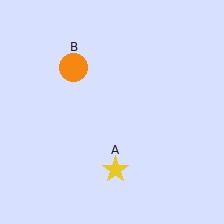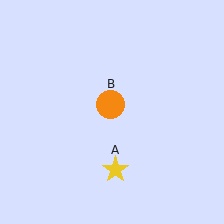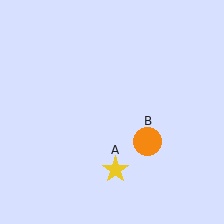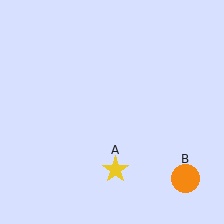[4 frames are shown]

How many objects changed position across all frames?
1 object changed position: orange circle (object B).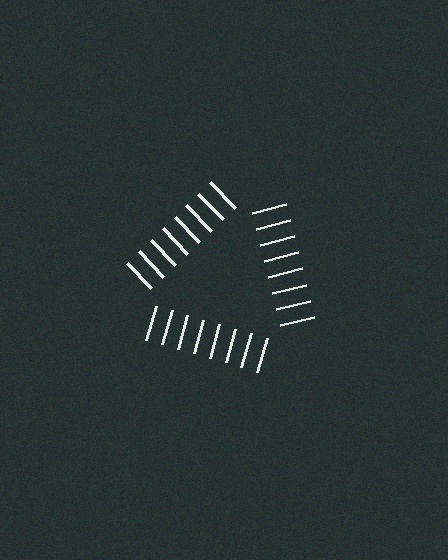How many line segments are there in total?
24 — 8 along each of the 3 edges.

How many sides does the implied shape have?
3 sides — the line-ends trace a triangle.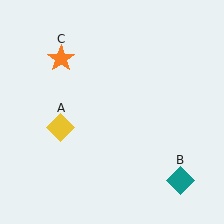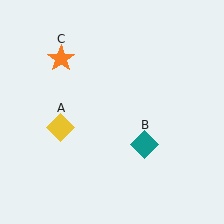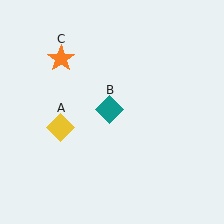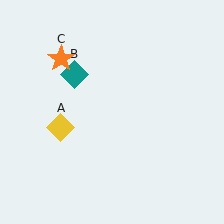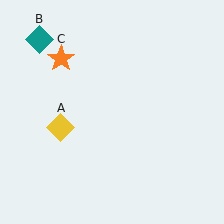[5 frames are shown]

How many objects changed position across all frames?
1 object changed position: teal diamond (object B).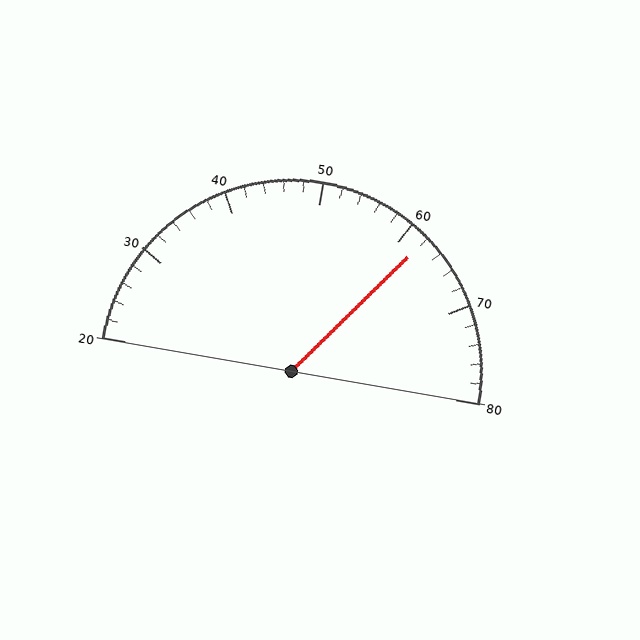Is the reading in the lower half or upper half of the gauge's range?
The reading is in the upper half of the range (20 to 80).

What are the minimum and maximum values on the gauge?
The gauge ranges from 20 to 80.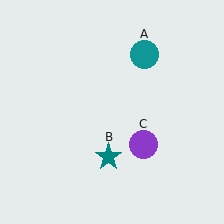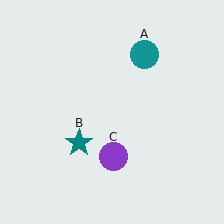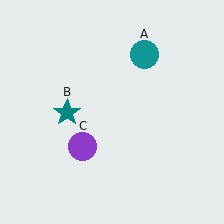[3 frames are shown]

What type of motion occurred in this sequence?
The teal star (object B), purple circle (object C) rotated clockwise around the center of the scene.